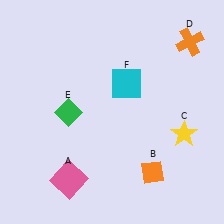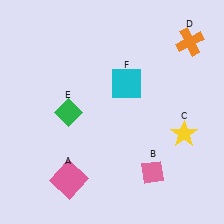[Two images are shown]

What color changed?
The diamond (B) changed from orange in Image 1 to pink in Image 2.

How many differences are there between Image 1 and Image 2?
There is 1 difference between the two images.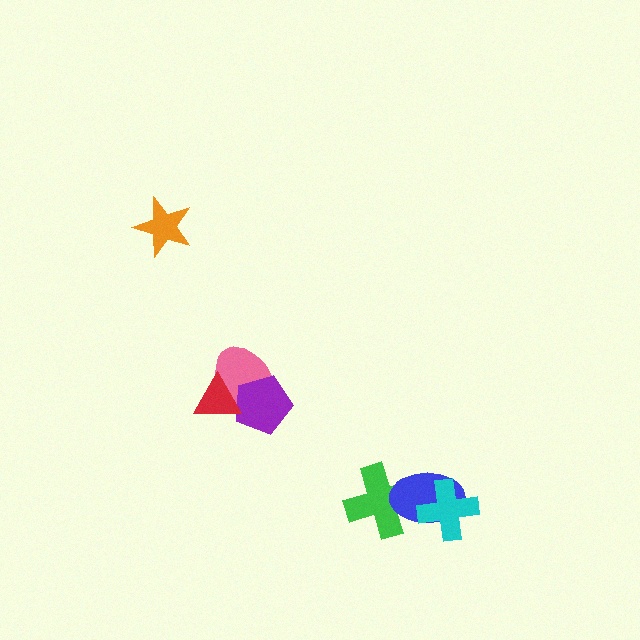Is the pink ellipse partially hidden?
Yes, it is partially covered by another shape.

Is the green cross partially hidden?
Yes, it is partially covered by another shape.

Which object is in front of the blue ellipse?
The cyan cross is in front of the blue ellipse.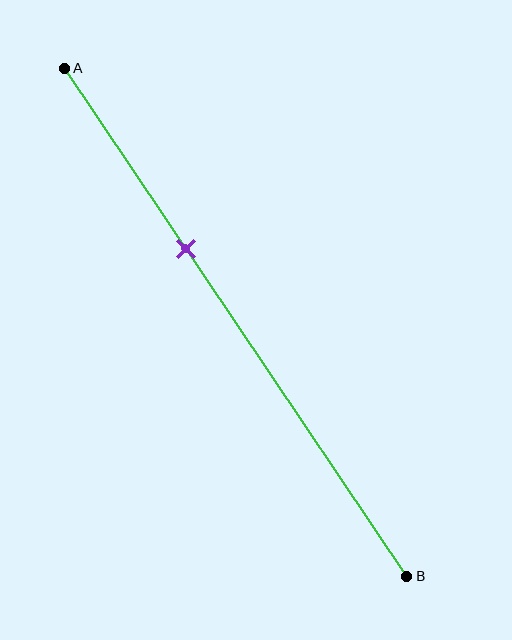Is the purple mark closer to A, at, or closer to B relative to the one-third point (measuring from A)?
The purple mark is approximately at the one-third point of segment AB.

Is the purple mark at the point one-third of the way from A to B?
Yes, the mark is approximately at the one-third point.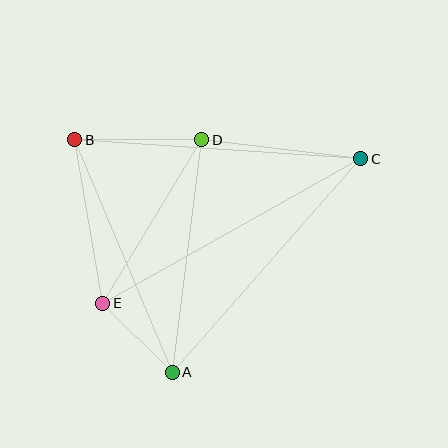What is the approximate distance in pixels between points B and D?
The distance between B and D is approximately 127 pixels.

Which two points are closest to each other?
Points A and E are closest to each other.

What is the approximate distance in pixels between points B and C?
The distance between B and C is approximately 286 pixels.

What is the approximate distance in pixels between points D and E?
The distance between D and E is approximately 191 pixels.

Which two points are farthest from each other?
Points C and E are farthest from each other.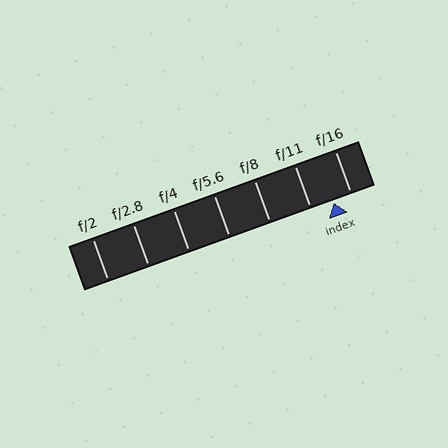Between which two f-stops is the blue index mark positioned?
The index mark is between f/11 and f/16.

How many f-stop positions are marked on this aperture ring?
There are 7 f-stop positions marked.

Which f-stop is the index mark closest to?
The index mark is closest to f/16.